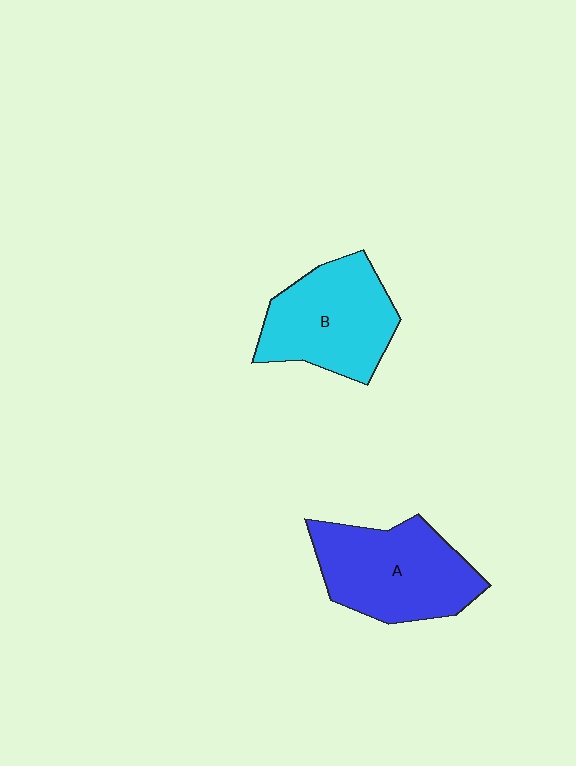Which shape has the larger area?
Shape A (blue).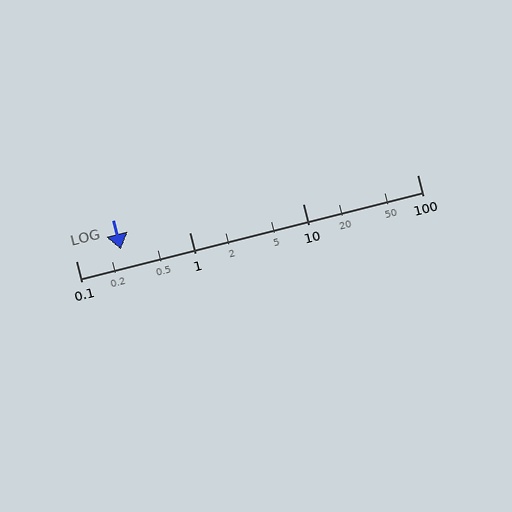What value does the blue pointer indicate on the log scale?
The pointer indicates approximately 0.25.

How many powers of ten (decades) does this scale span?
The scale spans 3 decades, from 0.1 to 100.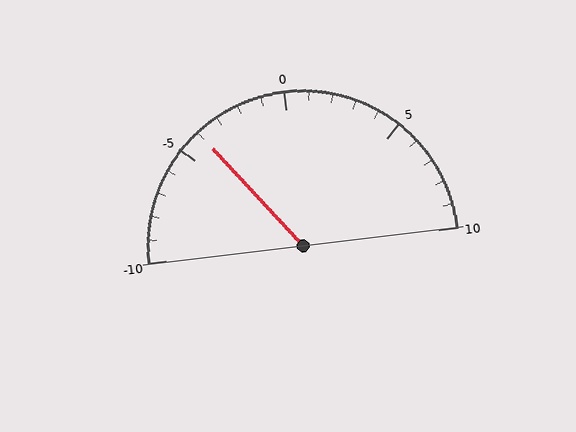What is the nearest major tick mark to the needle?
The nearest major tick mark is -5.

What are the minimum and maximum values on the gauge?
The gauge ranges from -10 to 10.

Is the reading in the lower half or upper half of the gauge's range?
The reading is in the lower half of the range (-10 to 10).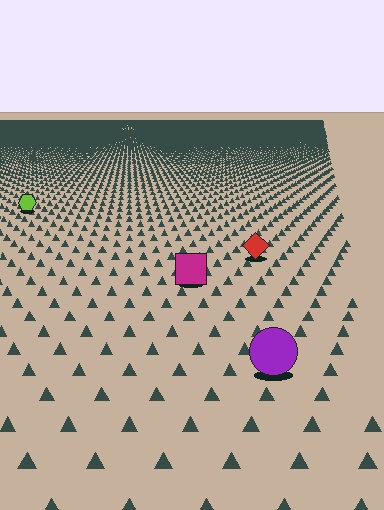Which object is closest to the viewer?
The purple circle is closest. The texture marks near it are larger and more spread out.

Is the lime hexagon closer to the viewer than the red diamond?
No. The red diamond is closer — you can tell from the texture gradient: the ground texture is coarser near it.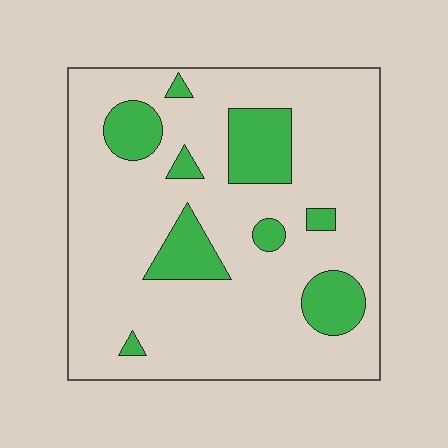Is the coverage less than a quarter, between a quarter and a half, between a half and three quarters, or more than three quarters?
Less than a quarter.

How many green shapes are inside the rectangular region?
9.